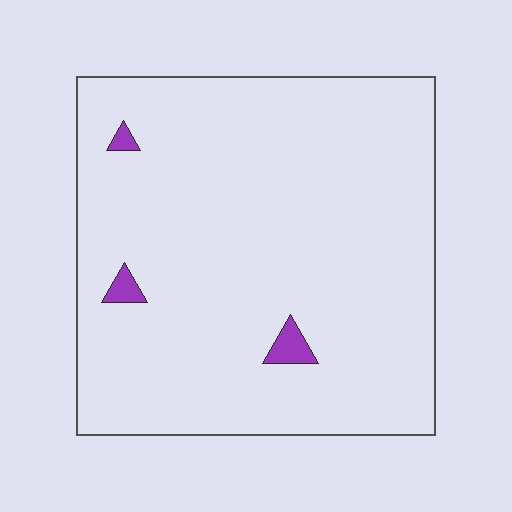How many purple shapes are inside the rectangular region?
3.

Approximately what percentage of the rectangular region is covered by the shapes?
Approximately 0%.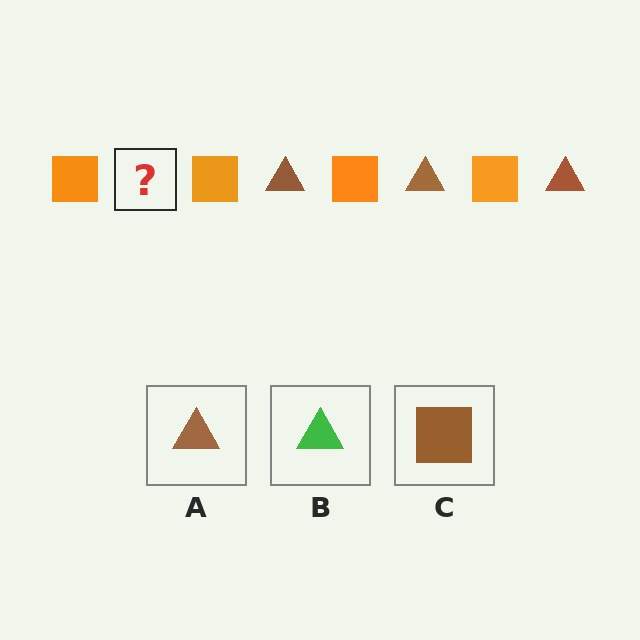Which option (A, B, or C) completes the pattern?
A.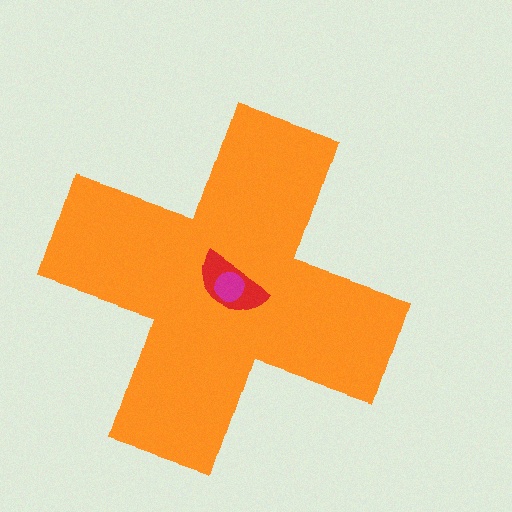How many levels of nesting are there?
3.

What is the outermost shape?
The orange cross.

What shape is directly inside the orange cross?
The red semicircle.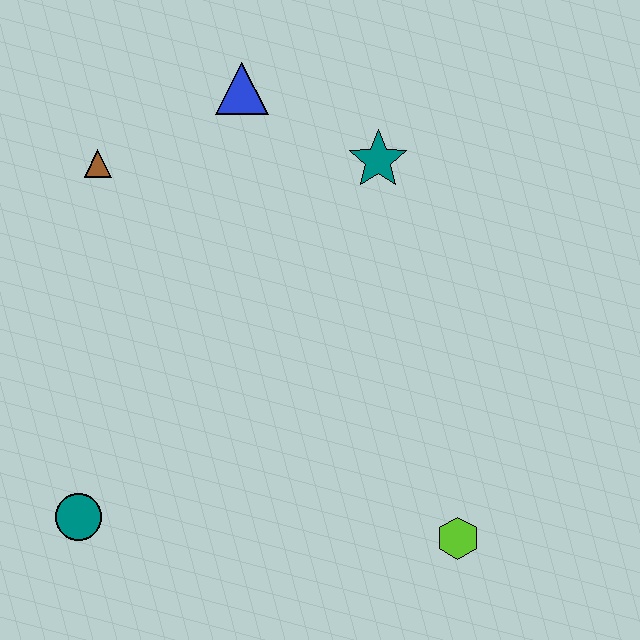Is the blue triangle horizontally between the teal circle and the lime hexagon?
Yes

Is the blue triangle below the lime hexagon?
No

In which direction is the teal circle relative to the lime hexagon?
The teal circle is to the left of the lime hexagon.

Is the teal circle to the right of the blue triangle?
No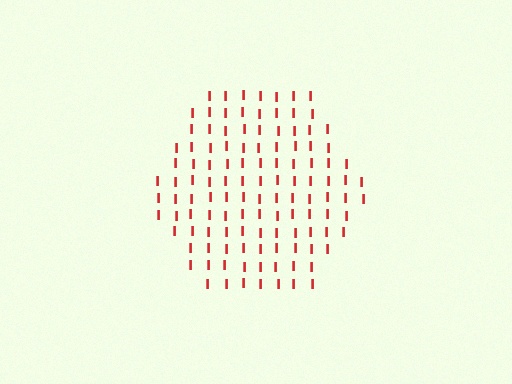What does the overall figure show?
The overall figure shows a hexagon.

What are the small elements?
The small elements are letter I's.